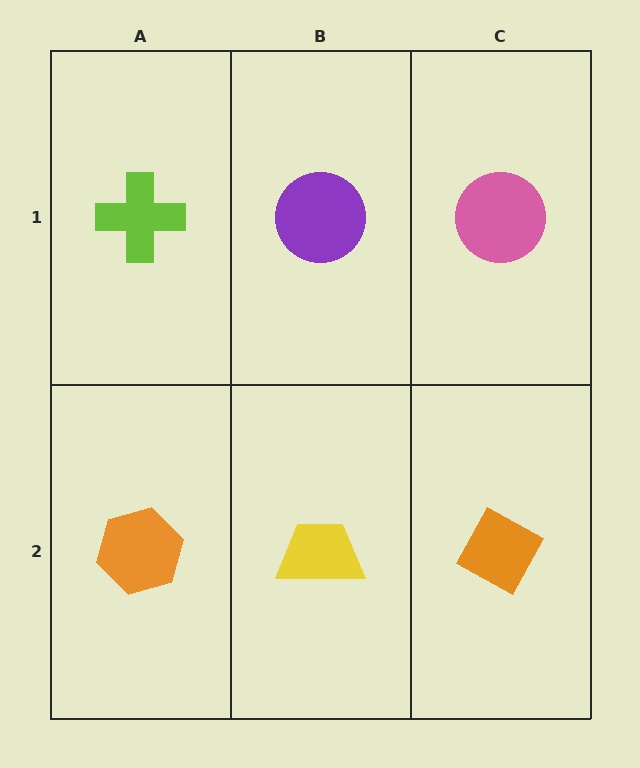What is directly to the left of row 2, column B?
An orange hexagon.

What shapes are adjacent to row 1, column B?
A yellow trapezoid (row 2, column B), a lime cross (row 1, column A), a pink circle (row 1, column C).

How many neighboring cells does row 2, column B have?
3.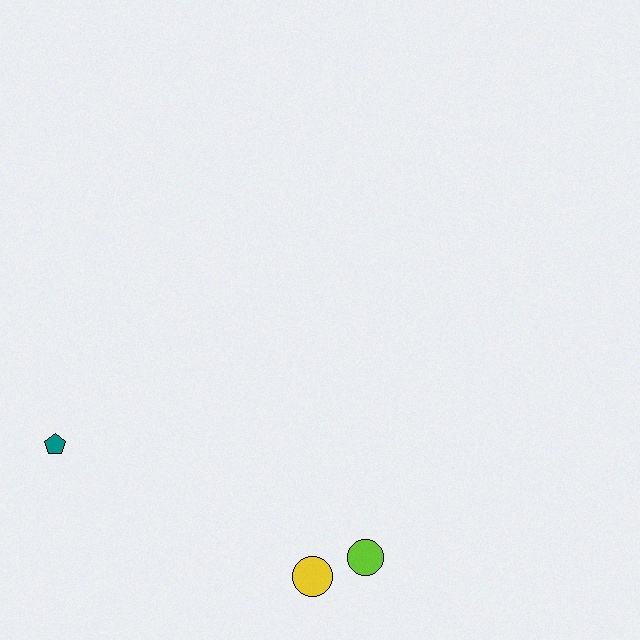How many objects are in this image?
There are 3 objects.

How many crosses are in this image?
There are no crosses.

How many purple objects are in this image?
There are no purple objects.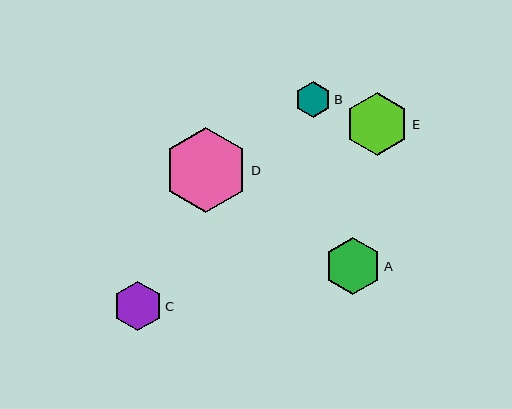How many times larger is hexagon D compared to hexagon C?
Hexagon D is approximately 1.7 times the size of hexagon C.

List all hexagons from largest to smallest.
From largest to smallest: D, E, A, C, B.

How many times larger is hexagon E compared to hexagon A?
Hexagon E is approximately 1.1 times the size of hexagon A.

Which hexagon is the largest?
Hexagon D is the largest with a size of approximately 85 pixels.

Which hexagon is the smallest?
Hexagon B is the smallest with a size of approximately 35 pixels.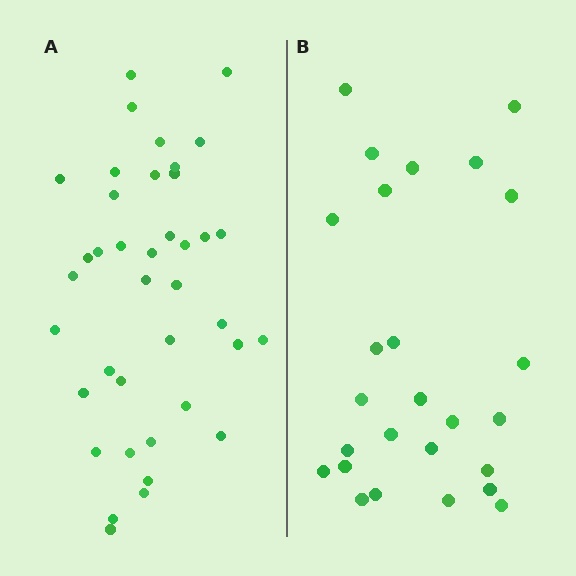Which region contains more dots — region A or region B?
Region A (the left region) has more dots.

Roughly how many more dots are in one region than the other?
Region A has approximately 15 more dots than region B.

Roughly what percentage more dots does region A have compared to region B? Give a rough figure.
About 50% more.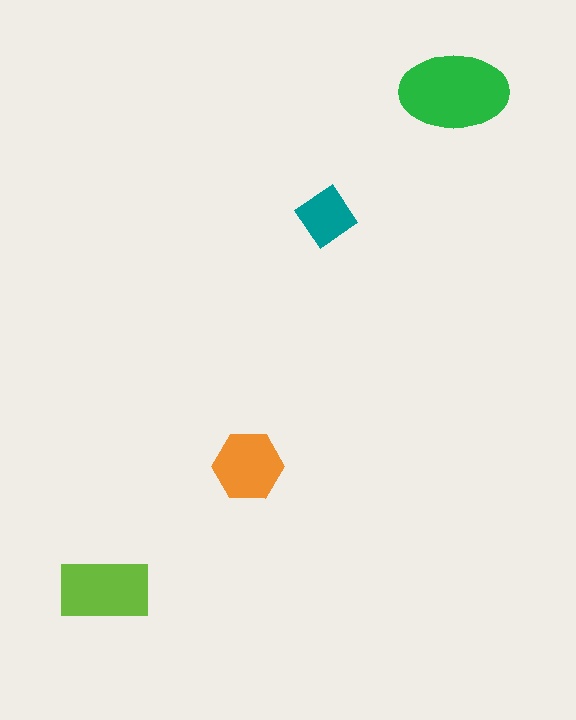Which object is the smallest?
The teal diamond.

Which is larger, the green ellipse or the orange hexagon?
The green ellipse.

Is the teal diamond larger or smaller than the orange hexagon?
Smaller.